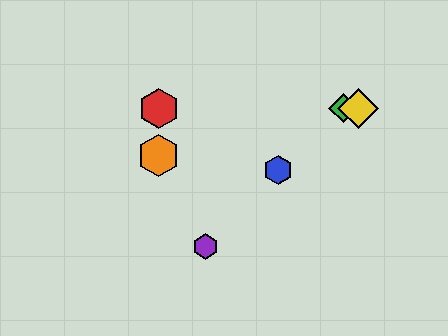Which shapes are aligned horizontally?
The red hexagon, the green diamond, the yellow diamond are aligned horizontally.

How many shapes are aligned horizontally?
3 shapes (the red hexagon, the green diamond, the yellow diamond) are aligned horizontally.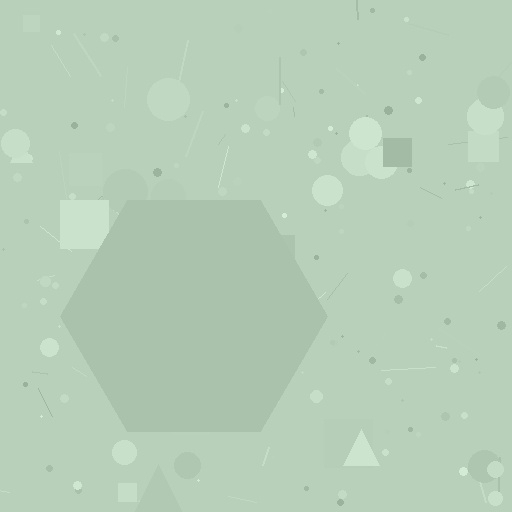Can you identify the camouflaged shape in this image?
The camouflaged shape is a hexagon.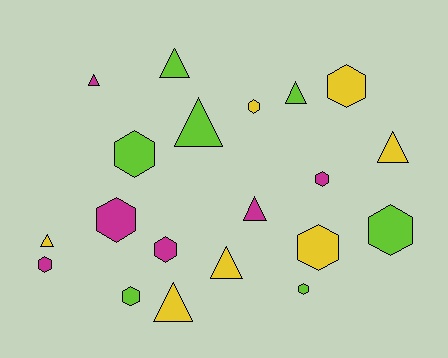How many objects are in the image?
There are 20 objects.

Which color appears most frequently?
Lime, with 7 objects.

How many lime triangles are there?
There are 3 lime triangles.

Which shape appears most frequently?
Hexagon, with 11 objects.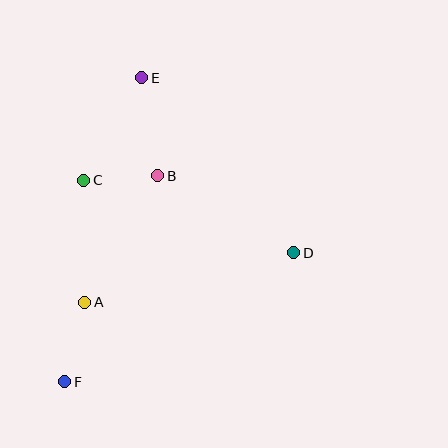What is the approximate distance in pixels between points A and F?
The distance between A and F is approximately 82 pixels.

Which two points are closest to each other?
Points B and C are closest to each other.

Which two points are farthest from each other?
Points E and F are farthest from each other.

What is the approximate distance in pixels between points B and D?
The distance between B and D is approximately 156 pixels.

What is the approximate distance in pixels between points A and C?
The distance between A and C is approximately 122 pixels.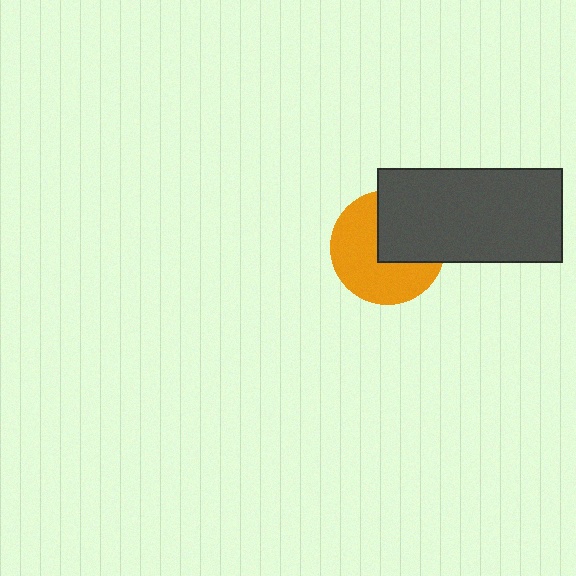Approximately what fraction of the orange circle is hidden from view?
Roughly 41% of the orange circle is hidden behind the dark gray rectangle.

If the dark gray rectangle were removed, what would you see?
You would see the complete orange circle.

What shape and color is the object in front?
The object in front is a dark gray rectangle.